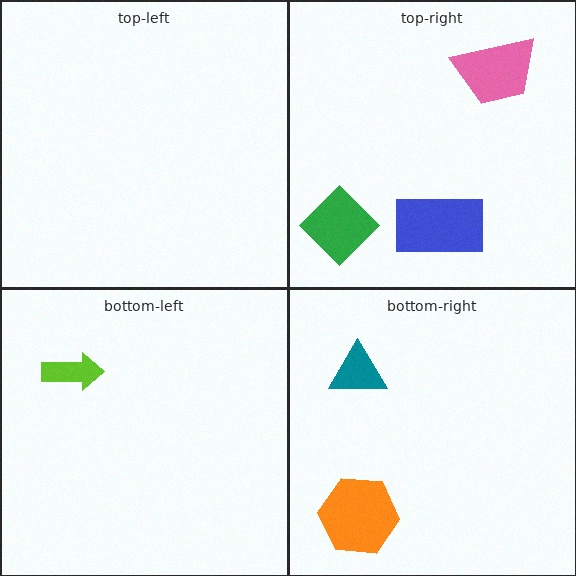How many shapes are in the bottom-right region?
2.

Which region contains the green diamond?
The top-right region.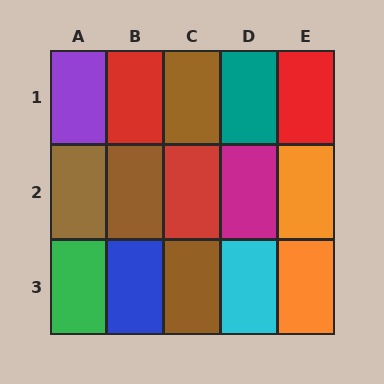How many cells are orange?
2 cells are orange.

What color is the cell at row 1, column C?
Brown.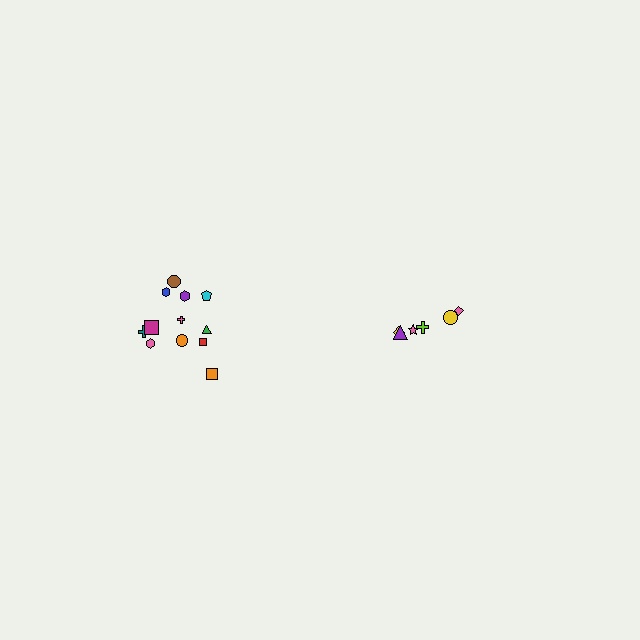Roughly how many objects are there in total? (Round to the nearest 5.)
Roughly 20 objects in total.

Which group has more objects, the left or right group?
The left group.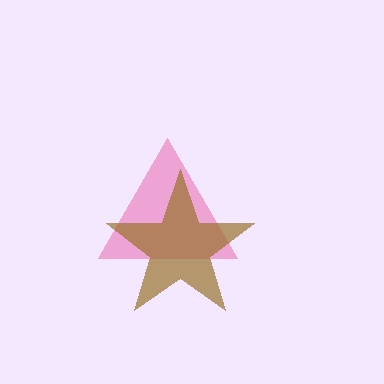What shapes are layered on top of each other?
The layered shapes are: a pink triangle, a brown star.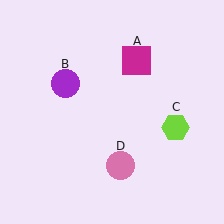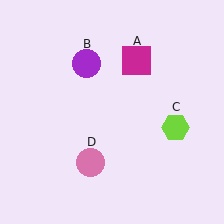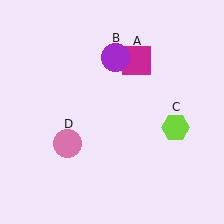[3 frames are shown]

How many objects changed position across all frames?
2 objects changed position: purple circle (object B), pink circle (object D).